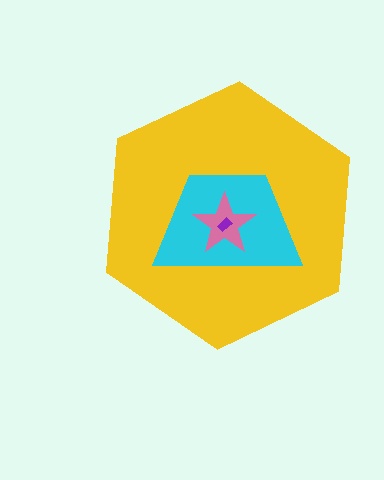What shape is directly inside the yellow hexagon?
The cyan trapezoid.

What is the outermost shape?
The yellow hexagon.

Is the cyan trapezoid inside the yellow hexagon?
Yes.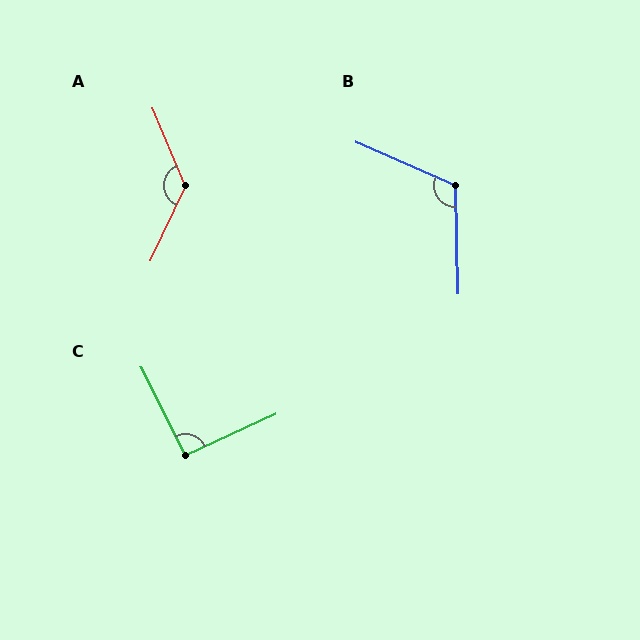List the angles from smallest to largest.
C (92°), B (115°), A (132°).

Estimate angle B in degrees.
Approximately 115 degrees.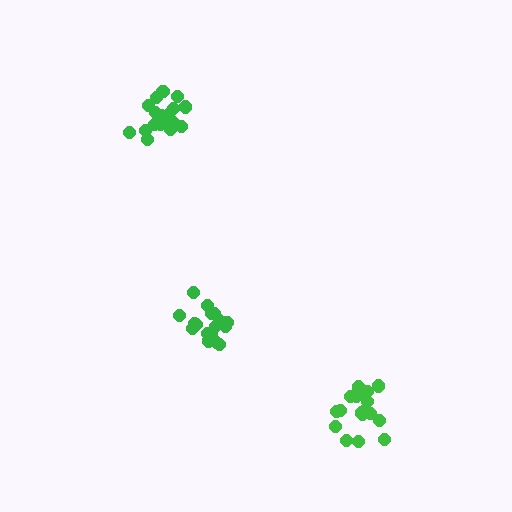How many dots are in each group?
Group 1: 19 dots, Group 2: 17 dots, Group 3: 19 dots (55 total).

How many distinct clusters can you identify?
There are 3 distinct clusters.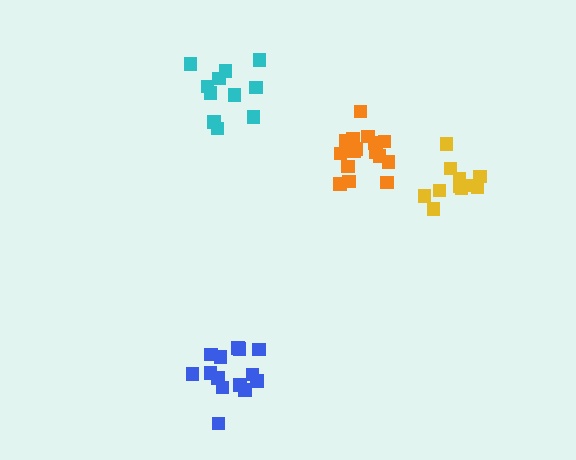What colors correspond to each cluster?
The clusters are colored: cyan, blue, orange, yellow.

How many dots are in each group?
Group 1: 11 dots, Group 2: 14 dots, Group 3: 16 dots, Group 4: 11 dots (52 total).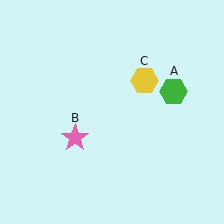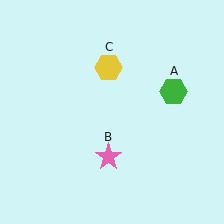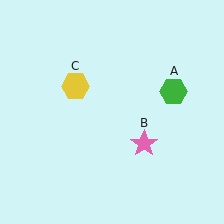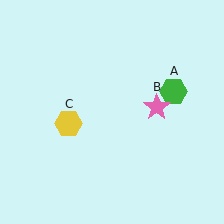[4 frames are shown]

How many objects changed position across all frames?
2 objects changed position: pink star (object B), yellow hexagon (object C).